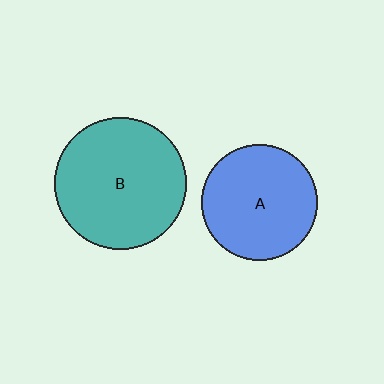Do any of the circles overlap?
No, none of the circles overlap.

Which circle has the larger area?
Circle B (teal).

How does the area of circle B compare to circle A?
Approximately 1.3 times.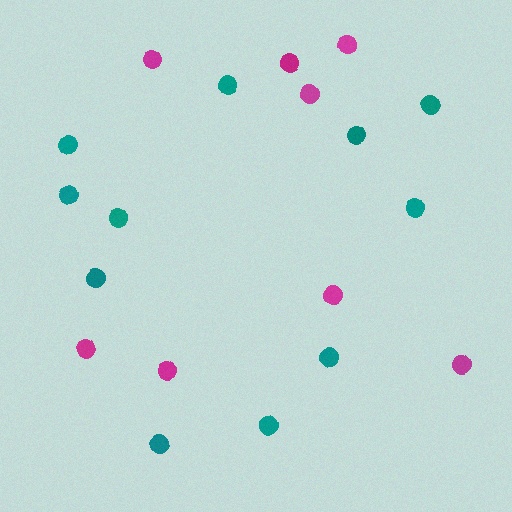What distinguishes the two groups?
There are 2 groups: one group of magenta circles (8) and one group of teal circles (11).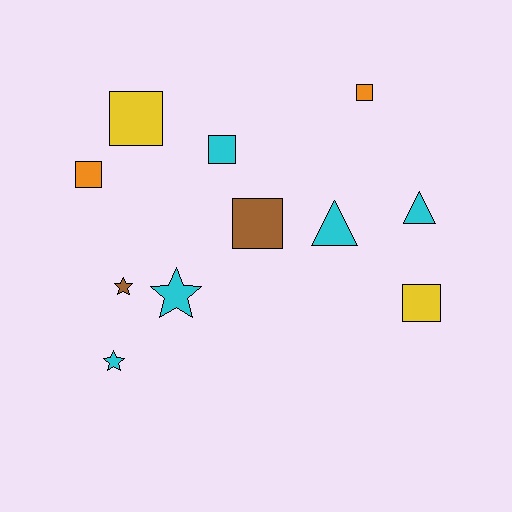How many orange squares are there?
There are 2 orange squares.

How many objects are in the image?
There are 11 objects.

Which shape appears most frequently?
Square, with 6 objects.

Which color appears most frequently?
Cyan, with 5 objects.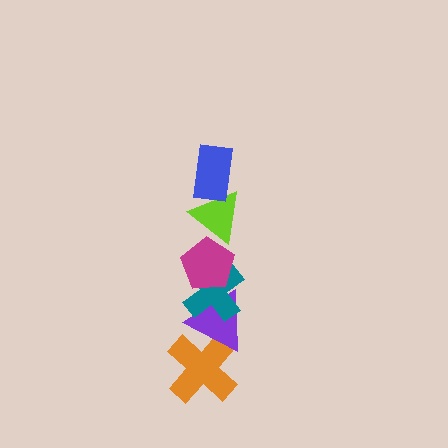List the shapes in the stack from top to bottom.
From top to bottom: the blue rectangle, the lime triangle, the magenta pentagon, the teal cross, the purple triangle, the orange cross.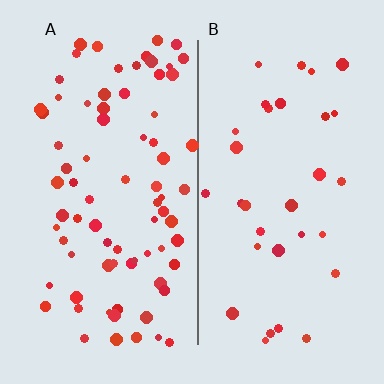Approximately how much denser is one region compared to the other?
Approximately 2.4× — region A over region B.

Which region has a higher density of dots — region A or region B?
A (the left).